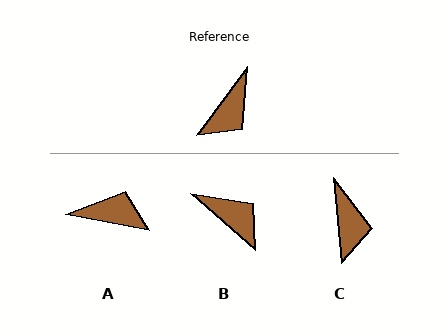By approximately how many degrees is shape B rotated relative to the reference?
Approximately 86 degrees counter-clockwise.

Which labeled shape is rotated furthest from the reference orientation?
A, about 116 degrees away.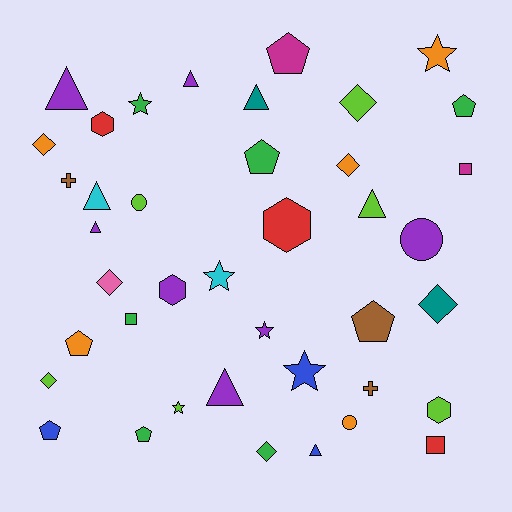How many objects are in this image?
There are 40 objects.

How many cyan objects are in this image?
There are 2 cyan objects.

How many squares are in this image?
There are 3 squares.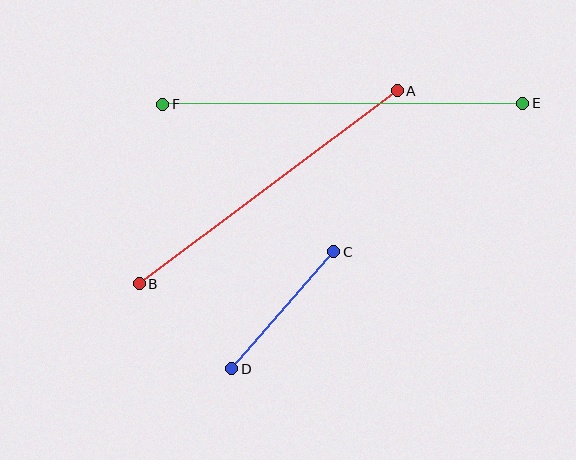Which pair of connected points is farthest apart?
Points E and F are farthest apart.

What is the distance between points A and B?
The distance is approximately 322 pixels.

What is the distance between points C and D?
The distance is approximately 155 pixels.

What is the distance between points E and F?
The distance is approximately 360 pixels.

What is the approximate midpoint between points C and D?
The midpoint is at approximately (283, 310) pixels.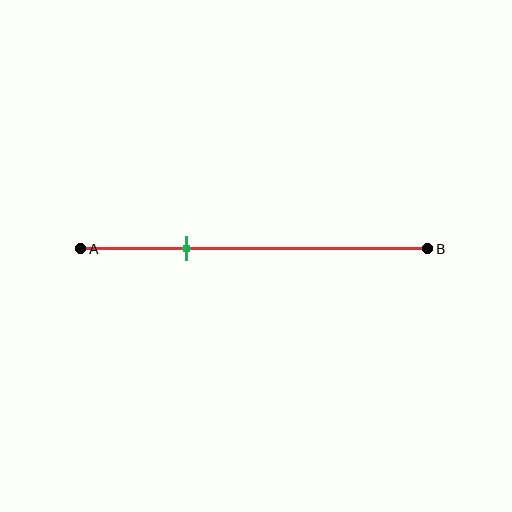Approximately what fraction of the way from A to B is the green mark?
The green mark is approximately 30% of the way from A to B.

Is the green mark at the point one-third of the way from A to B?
Yes, the mark is approximately at the one-third point.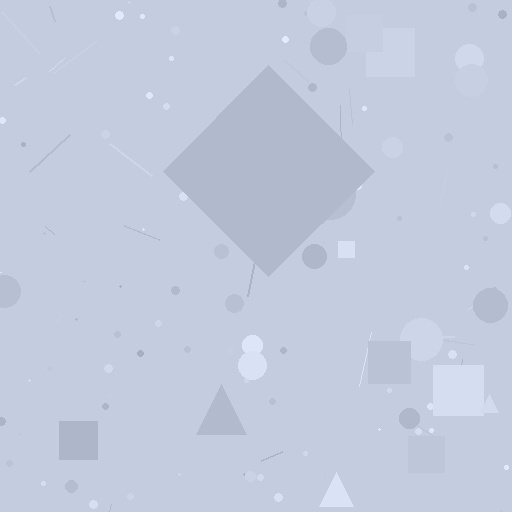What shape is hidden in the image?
A diamond is hidden in the image.